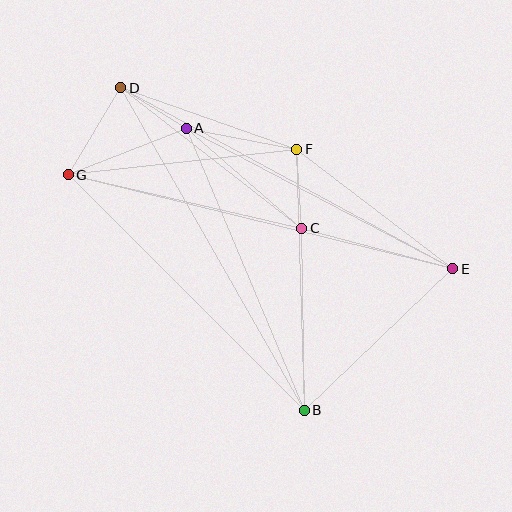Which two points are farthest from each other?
Points E and G are farthest from each other.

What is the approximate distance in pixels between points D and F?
The distance between D and F is approximately 187 pixels.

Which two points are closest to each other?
Points A and D are closest to each other.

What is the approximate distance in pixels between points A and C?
The distance between A and C is approximately 153 pixels.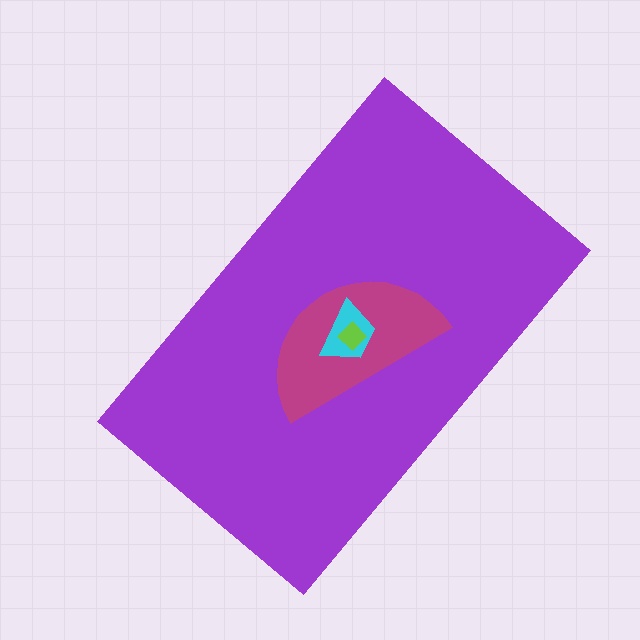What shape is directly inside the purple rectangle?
The magenta semicircle.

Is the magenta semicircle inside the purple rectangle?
Yes.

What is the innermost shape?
The lime diamond.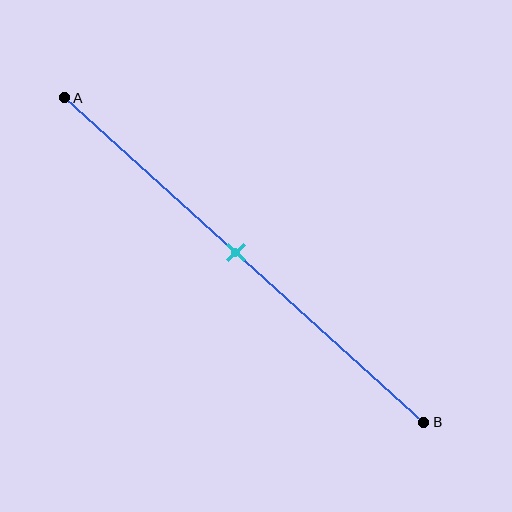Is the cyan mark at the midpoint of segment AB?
Yes, the mark is approximately at the midpoint.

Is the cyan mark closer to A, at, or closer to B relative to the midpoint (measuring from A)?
The cyan mark is approximately at the midpoint of segment AB.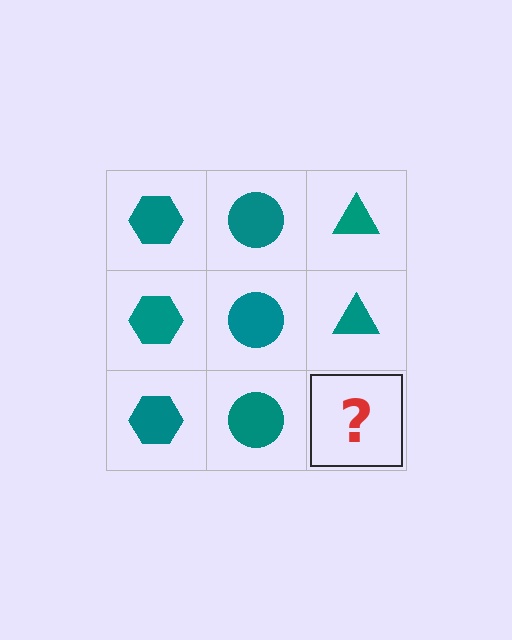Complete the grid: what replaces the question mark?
The question mark should be replaced with a teal triangle.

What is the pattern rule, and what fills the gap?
The rule is that each column has a consistent shape. The gap should be filled with a teal triangle.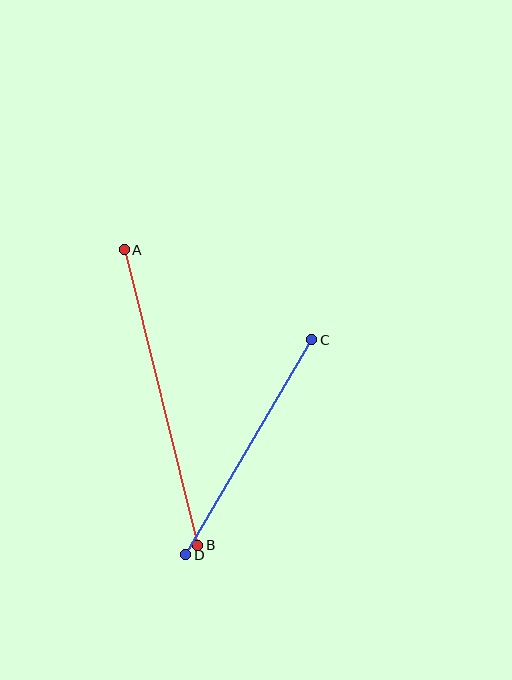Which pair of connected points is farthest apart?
Points A and B are farthest apart.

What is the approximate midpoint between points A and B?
The midpoint is at approximately (161, 398) pixels.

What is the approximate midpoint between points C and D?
The midpoint is at approximately (249, 447) pixels.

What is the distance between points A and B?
The distance is approximately 305 pixels.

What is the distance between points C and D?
The distance is approximately 249 pixels.